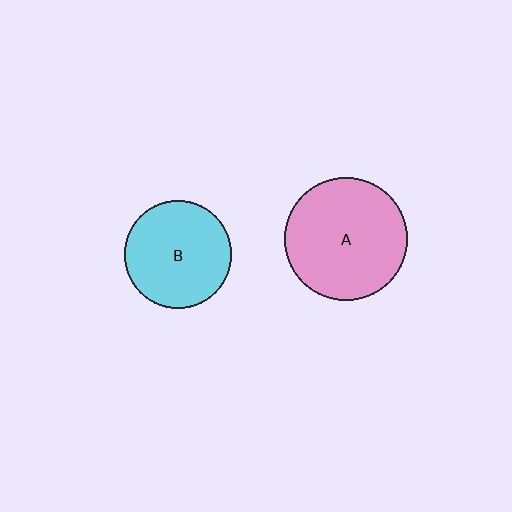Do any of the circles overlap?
No, none of the circles overlap.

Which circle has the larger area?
Circle A (pink).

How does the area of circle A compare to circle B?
Approximately 1.3 times.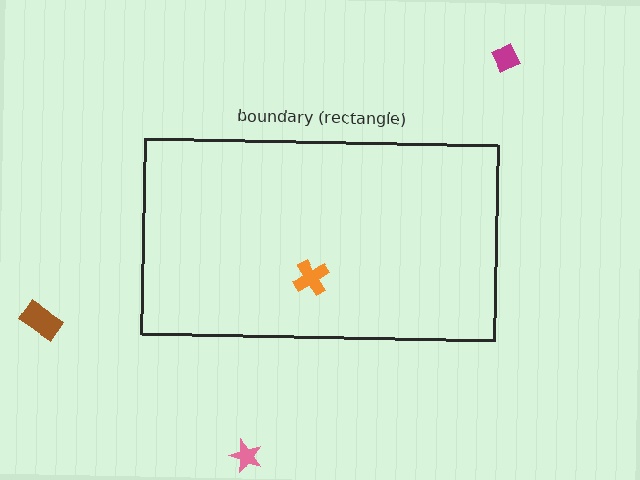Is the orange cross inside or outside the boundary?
Inside.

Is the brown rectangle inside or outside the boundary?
Outside.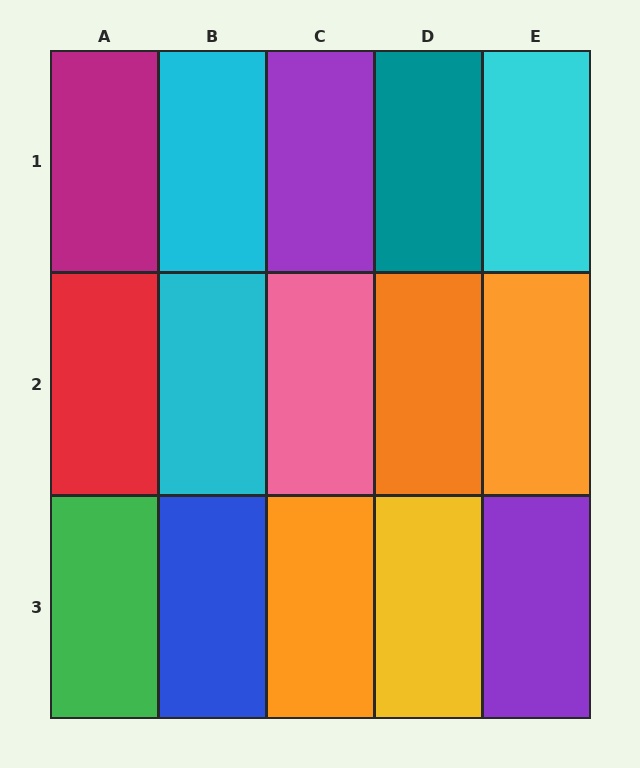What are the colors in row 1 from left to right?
Magenta, cyan, purple, teal, cyan.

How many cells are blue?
1 cell is blue.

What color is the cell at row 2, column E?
Orange.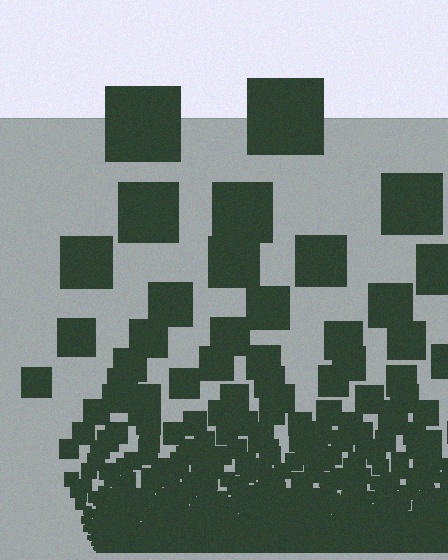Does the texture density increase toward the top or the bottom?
Density increases toward the bottom.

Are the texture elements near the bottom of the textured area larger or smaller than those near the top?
Smaller. The gradient is inverted — elements near the bottom are smaller and denser.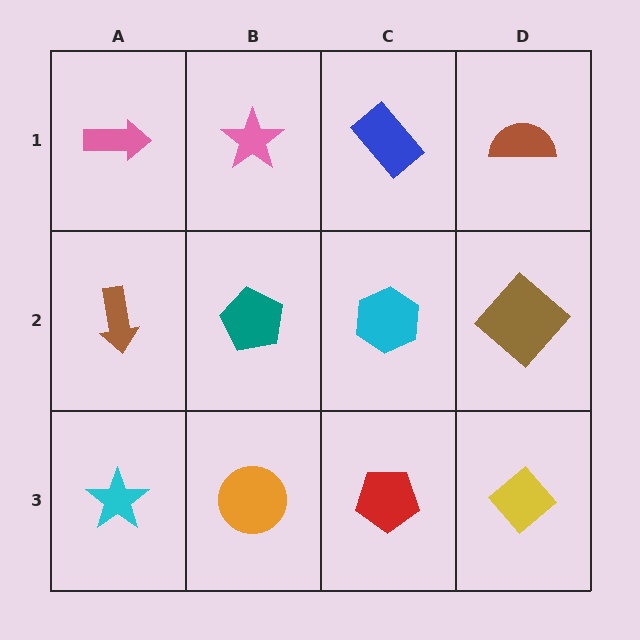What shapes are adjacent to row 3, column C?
A cyan hexagon (row 2, column C), an orange circle (row 3, column B), a yellow diamond (row 3, column D).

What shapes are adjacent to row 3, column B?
A teal pentagon (row 2, column B), a cyan star (row 3, column A), a red pentagon (row 3, column C).